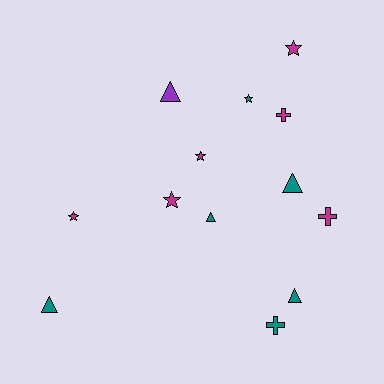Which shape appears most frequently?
Star, with 5 objects.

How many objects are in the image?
There are 13 objects.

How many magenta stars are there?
There are 4 magenta stars.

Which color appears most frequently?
Teal, with 6 objects.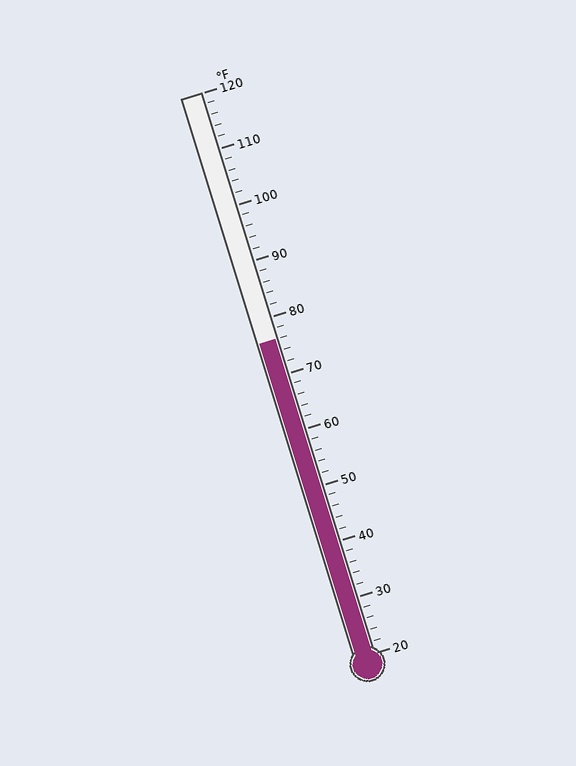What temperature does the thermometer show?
The thermometer shows approximately 76°F.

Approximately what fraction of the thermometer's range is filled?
The thermometer is filled to approximately 55% of its range.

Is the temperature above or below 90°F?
The temperature is below 90°F.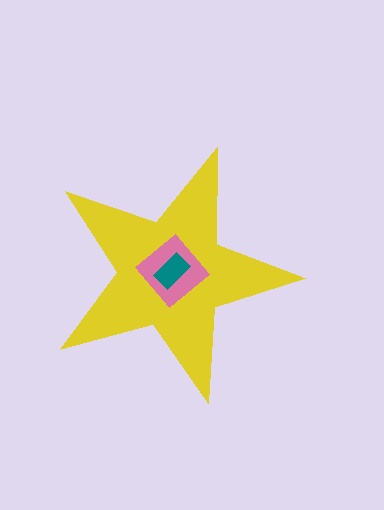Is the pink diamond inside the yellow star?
Yes.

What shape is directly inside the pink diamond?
The teal rectangle.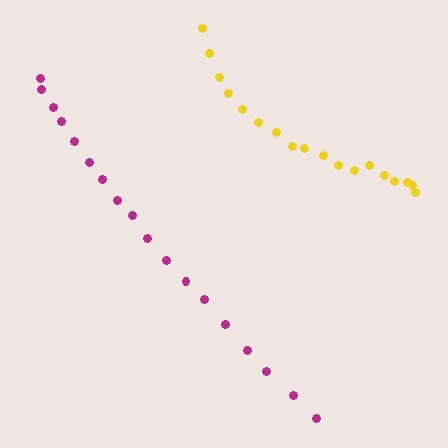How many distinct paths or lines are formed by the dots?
There are 2 distinct paths.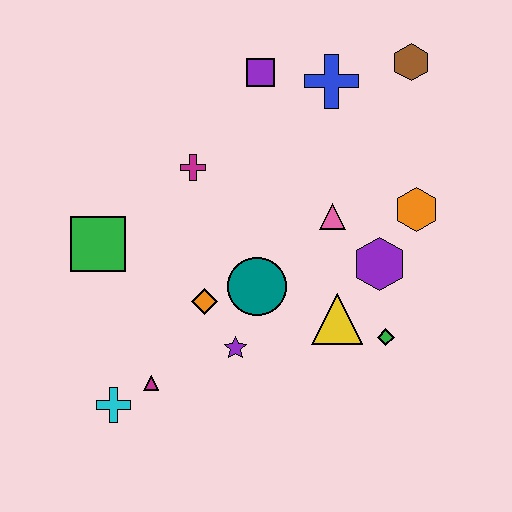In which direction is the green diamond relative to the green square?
The green diamond is to the right of the green square.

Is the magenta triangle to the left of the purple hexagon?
Yes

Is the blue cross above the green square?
Yes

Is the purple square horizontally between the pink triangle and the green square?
Yes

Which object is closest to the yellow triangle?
The green diamond is closest to the yellow triangle.